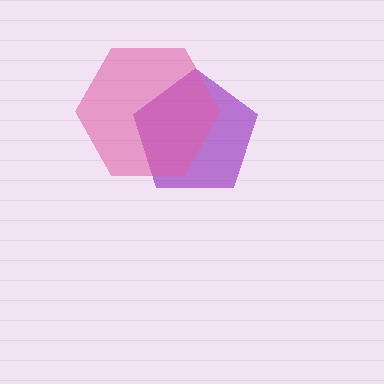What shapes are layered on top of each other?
The layered shapes are: a purple pentagon, a pink hexagon.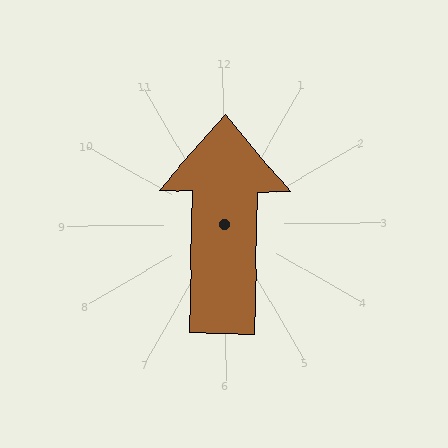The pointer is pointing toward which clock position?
Roughly 12 o'clock.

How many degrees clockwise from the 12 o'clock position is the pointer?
Approximately 2 degrees.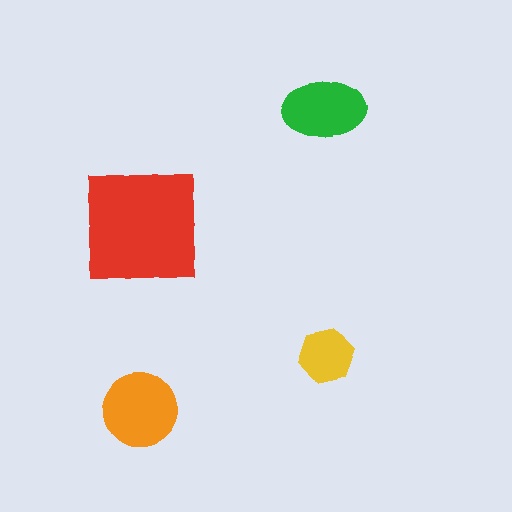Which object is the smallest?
The yellow hexagon.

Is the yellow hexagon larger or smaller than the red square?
Smaller.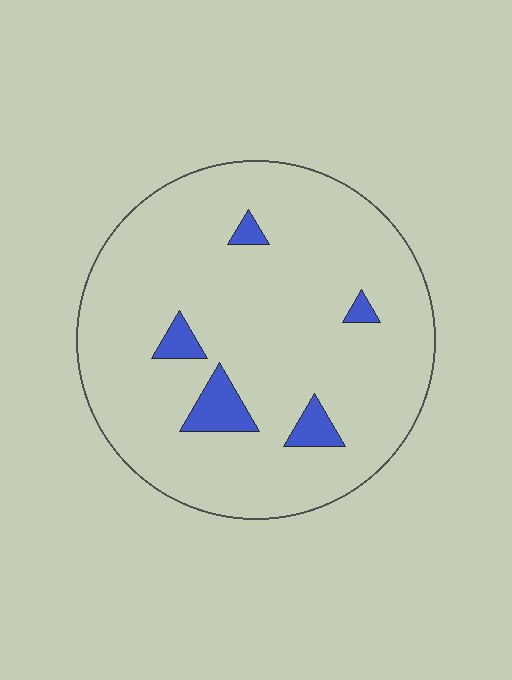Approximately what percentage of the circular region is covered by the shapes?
Approximately 5%.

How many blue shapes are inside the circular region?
5.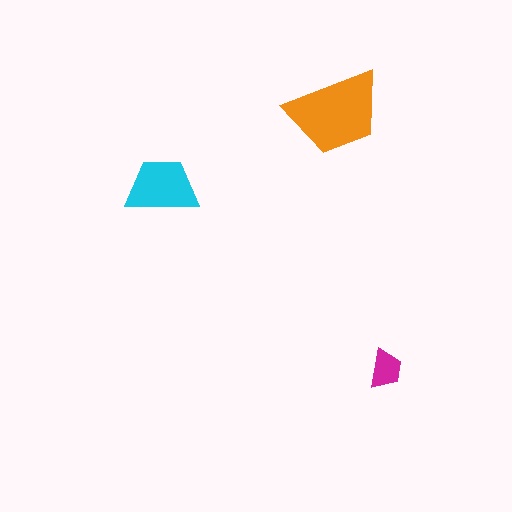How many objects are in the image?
There are 3 objects in the image.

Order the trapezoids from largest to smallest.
the orange one, the cyan one, the magenta one.